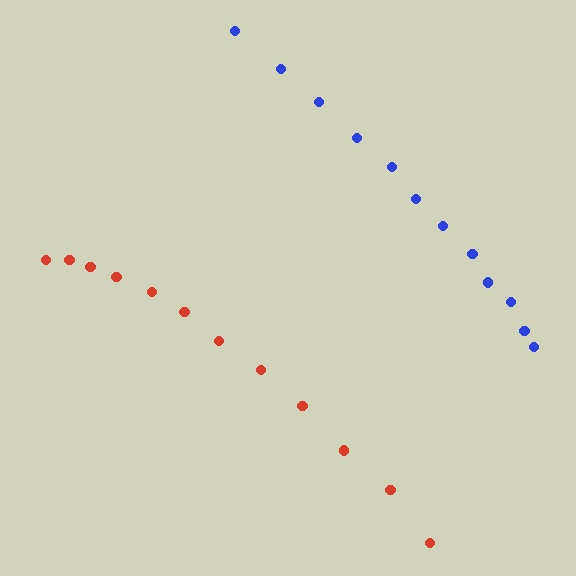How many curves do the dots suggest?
There are 2 distinct paths.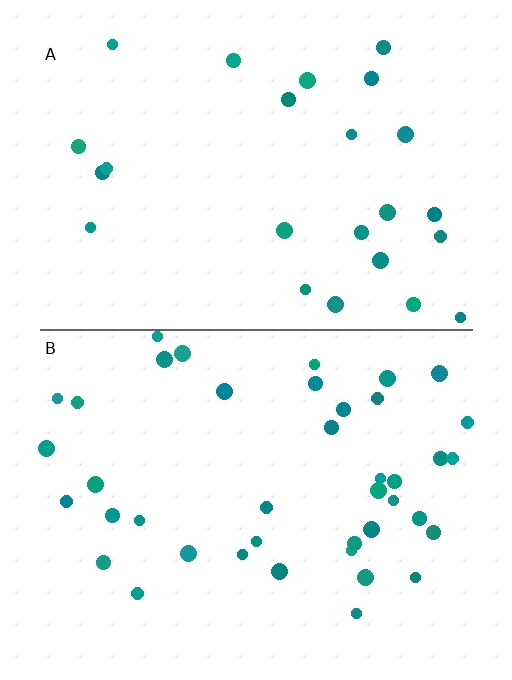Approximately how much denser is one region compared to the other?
Approximately 1.7× — region B over region A.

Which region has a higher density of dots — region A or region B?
B (the bottom).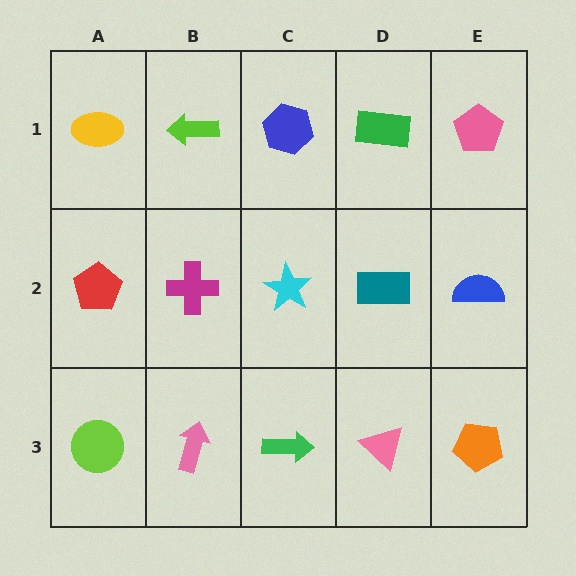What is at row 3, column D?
A pink triangle.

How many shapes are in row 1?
5 shapes.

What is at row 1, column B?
A lime arrow.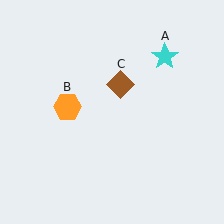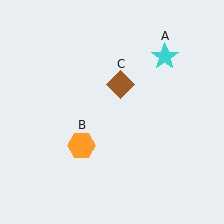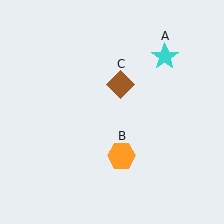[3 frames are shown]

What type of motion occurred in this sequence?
The orange hexagon (object B) rotated counterclockwise around the center of the scene.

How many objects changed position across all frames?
1 object changed position: orange hexagon (object B).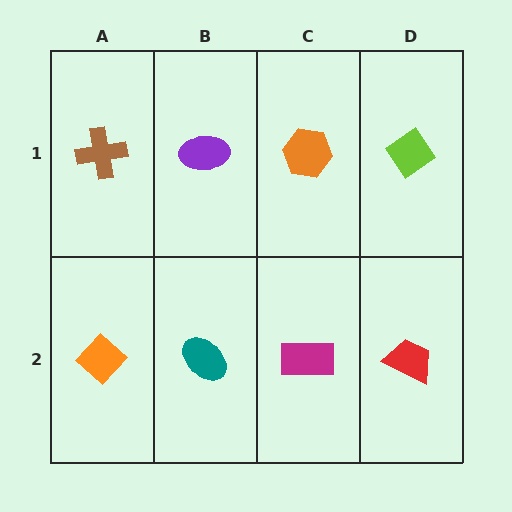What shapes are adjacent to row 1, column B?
A teal ellipse (row 2, column B), a brown cross (row 1, column A), an orange hexagon (row 1, column C).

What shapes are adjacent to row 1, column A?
An orange diamond (row 2, column A), a purple ellipse (row 1, column B).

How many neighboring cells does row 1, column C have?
3.